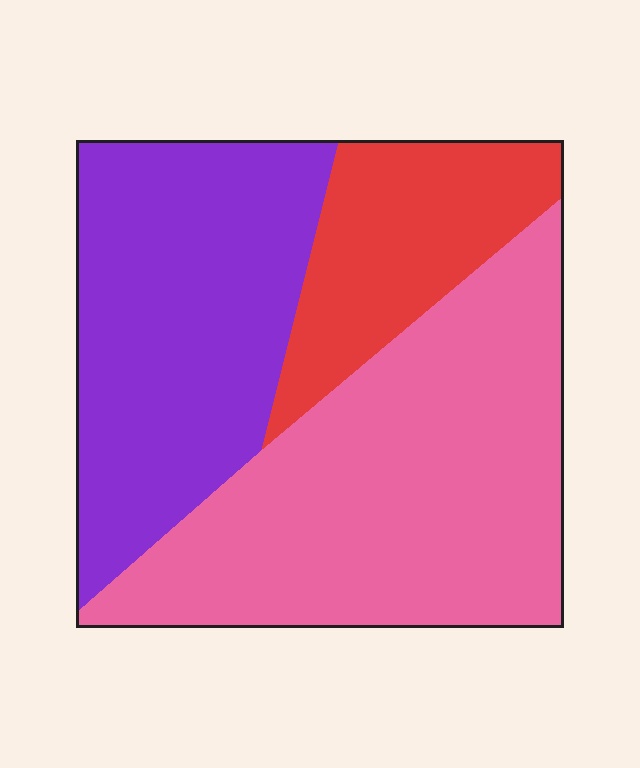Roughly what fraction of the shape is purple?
Purple takes up about three eighths (3/8) of the shape.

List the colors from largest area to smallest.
From largest to smallest: pink, purple, red.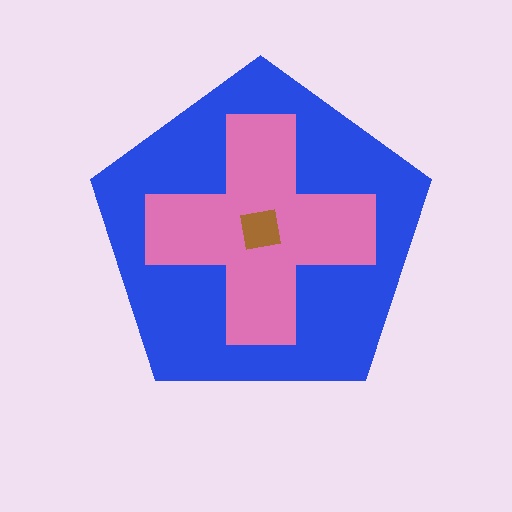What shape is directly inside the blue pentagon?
The pink cross.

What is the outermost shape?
The blue pentagon.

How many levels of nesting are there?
3.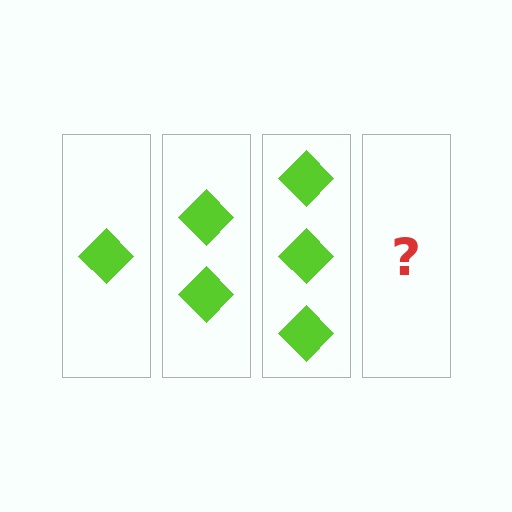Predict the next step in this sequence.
The next step is 4 diamonds.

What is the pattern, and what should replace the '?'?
The pattern is that each step adds one more diamond. The '?' should be 4 diamonds.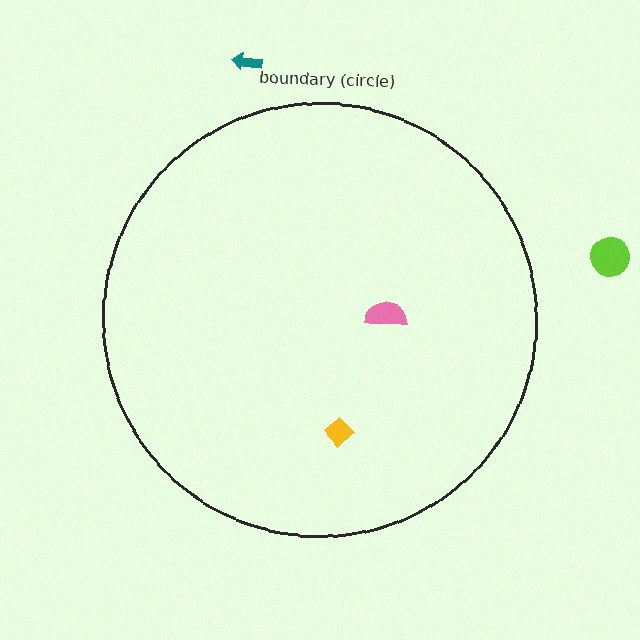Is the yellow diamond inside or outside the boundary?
Inside.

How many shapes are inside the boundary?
2 inside, 2 outside.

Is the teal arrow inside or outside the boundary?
Outside.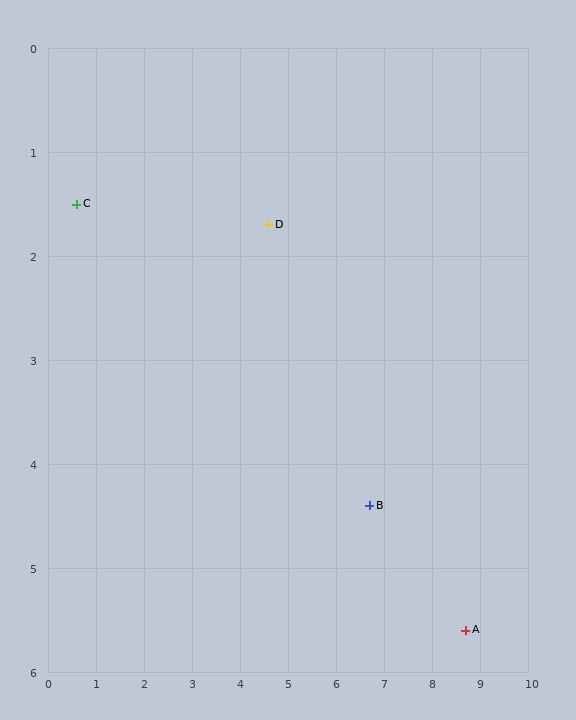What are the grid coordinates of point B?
Point B is at approximately (6.7, 4.4).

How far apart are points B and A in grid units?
Points B and A are about 2.3 grid units apart.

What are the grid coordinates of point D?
Point D is at approximately (4.6, 1.7).